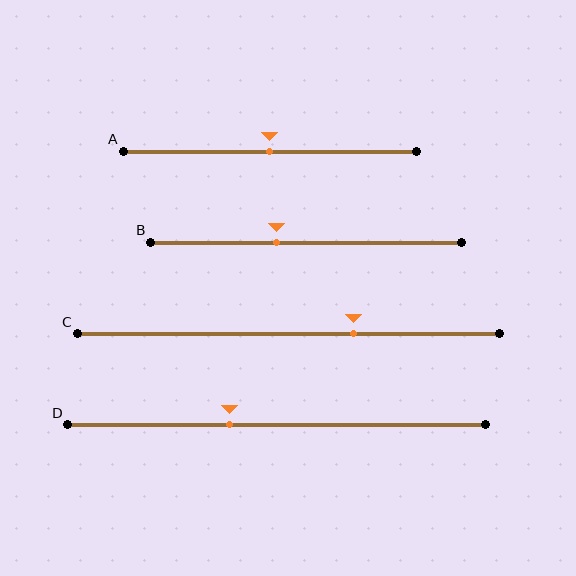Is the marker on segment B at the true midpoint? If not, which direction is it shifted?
No, the marker on segment B is shifted to the left by about 9% of the segment length.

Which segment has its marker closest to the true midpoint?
Segment A has its marker closest to the true midpoint.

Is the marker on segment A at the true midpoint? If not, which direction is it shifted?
Yes, the marker on segment A is at the true midpoint.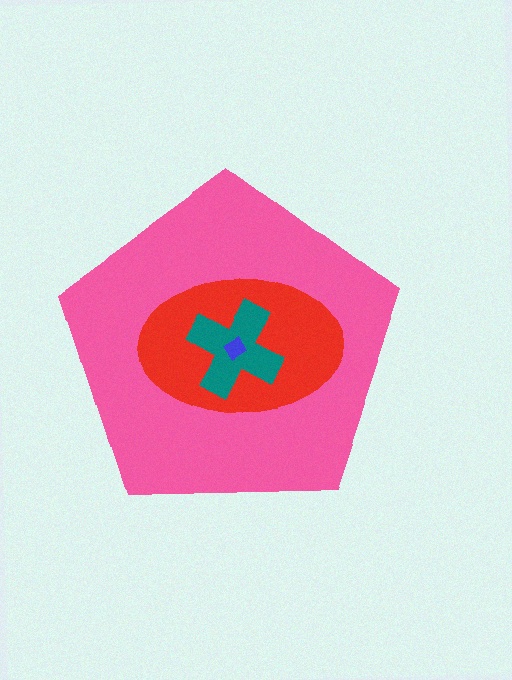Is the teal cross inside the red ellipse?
Yes.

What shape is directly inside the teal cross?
The blue diamond.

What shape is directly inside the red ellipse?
The teal cross.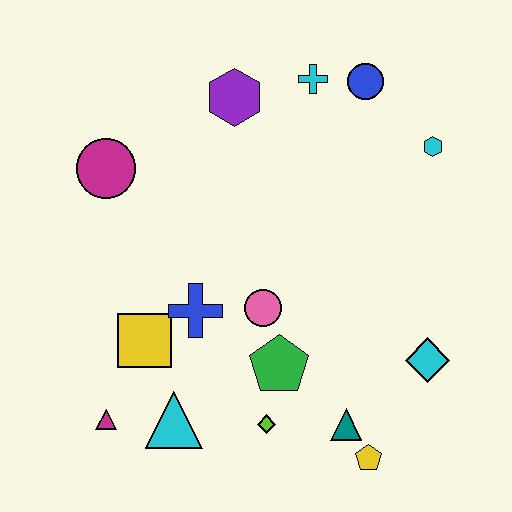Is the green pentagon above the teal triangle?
Yes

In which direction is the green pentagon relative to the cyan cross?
The green pentagon is below the cyan cross.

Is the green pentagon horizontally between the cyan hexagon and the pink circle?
Yes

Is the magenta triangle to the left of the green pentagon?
Yes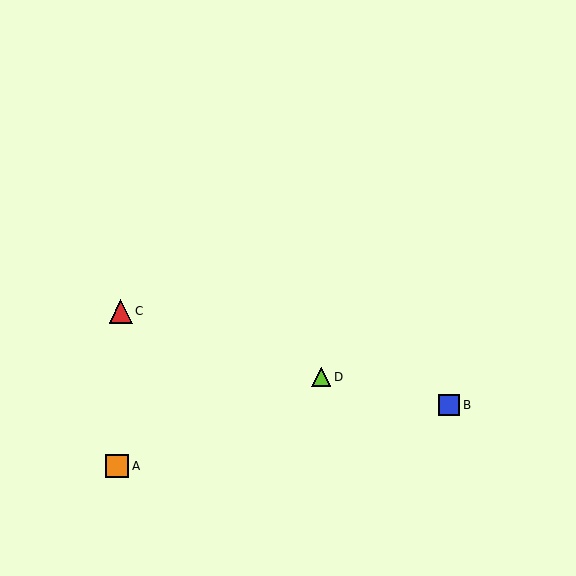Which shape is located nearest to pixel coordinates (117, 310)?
The red triangle (labeled C) at (121, 311) is nearest to that location.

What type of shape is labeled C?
Shape C is a red triangle.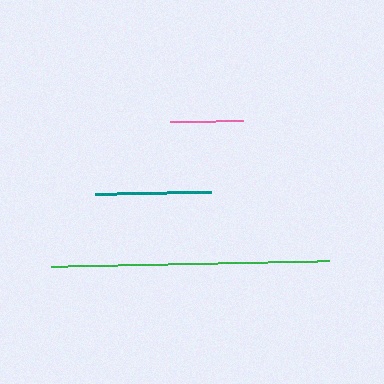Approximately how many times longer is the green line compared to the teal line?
The green line is approximately 2.4 times the length of the teal line.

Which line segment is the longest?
The green line is the longest at approximately 278 pixels.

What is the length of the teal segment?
The teal segment is approximately 116 pixels long.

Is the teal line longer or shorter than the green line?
The green line is longer than the teal line.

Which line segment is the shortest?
The pink line is the shortest at approximately 72 pixels.